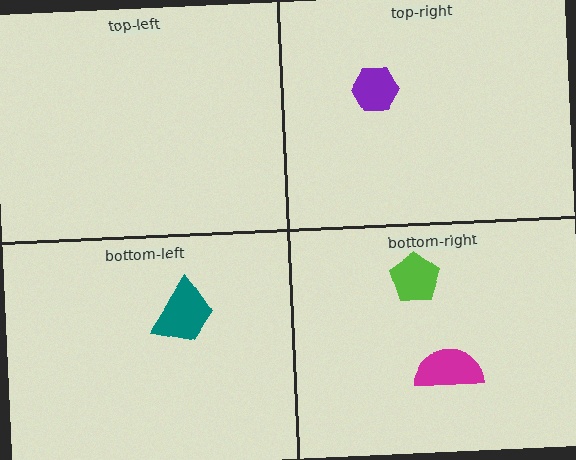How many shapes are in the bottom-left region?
1.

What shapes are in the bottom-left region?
The teal trapezoid.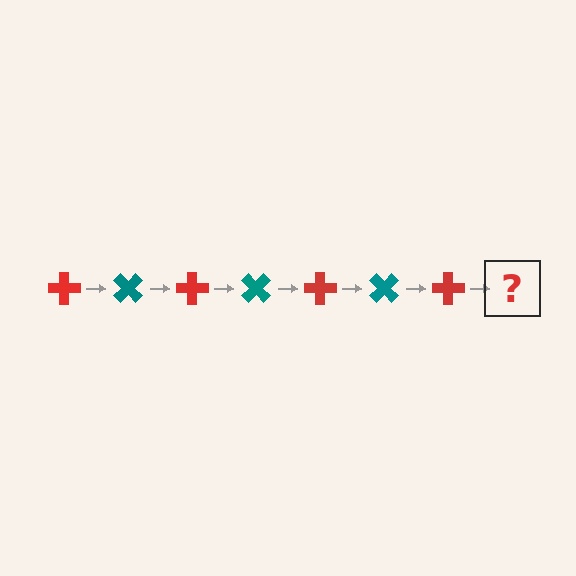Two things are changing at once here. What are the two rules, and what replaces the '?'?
The two rules are that it rotates 45 degrees each step and the color cycles through red and teal. The '?' should be a teal cross, rotated 315 degrees from the start.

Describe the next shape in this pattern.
It should be a teal cross, rotated 315 degrees from the start.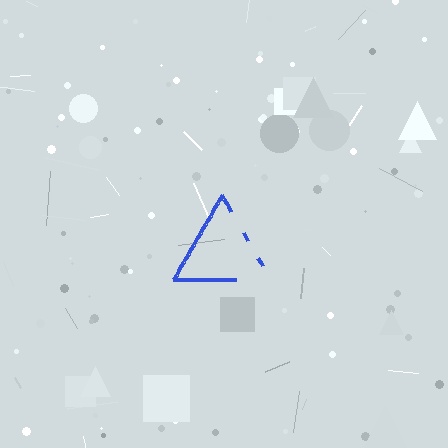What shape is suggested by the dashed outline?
The dashed outline suggests a triangle.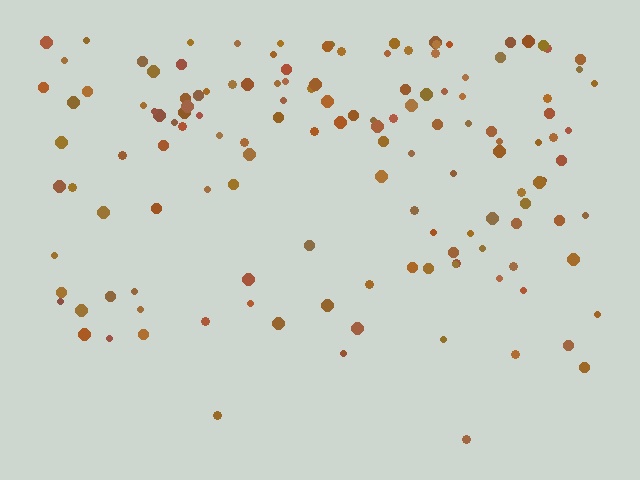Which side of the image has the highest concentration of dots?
The top.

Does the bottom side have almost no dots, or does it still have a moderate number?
Still a moderate number, just noticeably fewer than the top.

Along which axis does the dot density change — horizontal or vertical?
Vertical.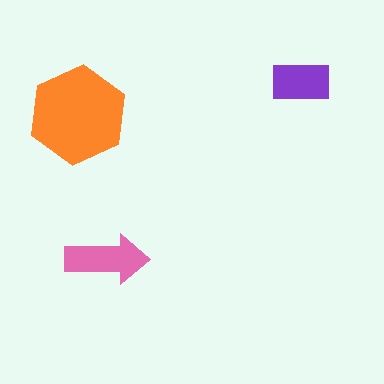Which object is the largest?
The orange hexagon.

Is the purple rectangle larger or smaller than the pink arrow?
Smaller.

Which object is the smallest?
The purple rectangle.